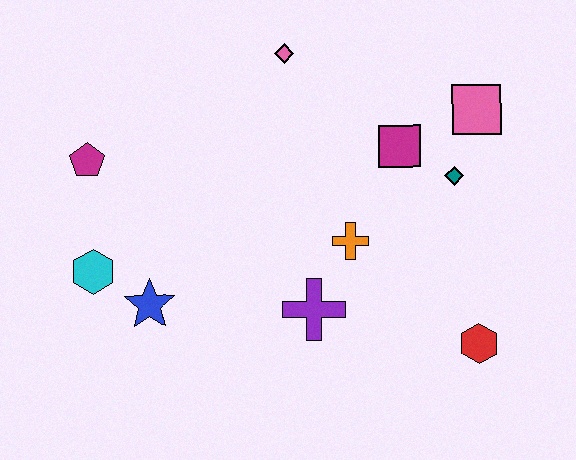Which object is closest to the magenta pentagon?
The cyan hexagon is closest to the magenta pentagon.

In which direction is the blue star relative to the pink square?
The blue star is to the left of the pink square.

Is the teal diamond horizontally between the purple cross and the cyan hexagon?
No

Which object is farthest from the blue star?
The pink square is farthest from the blue star.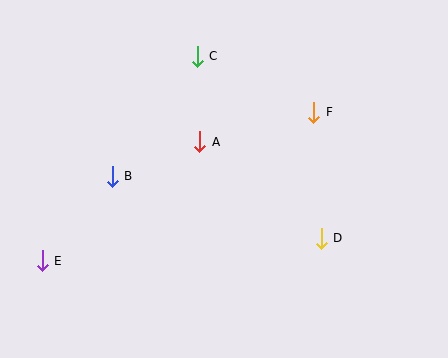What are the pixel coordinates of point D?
Point D is at (321, 238).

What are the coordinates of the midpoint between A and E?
The midpoint between A and E is at (121, 201).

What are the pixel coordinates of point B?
Point B is at (112, 176).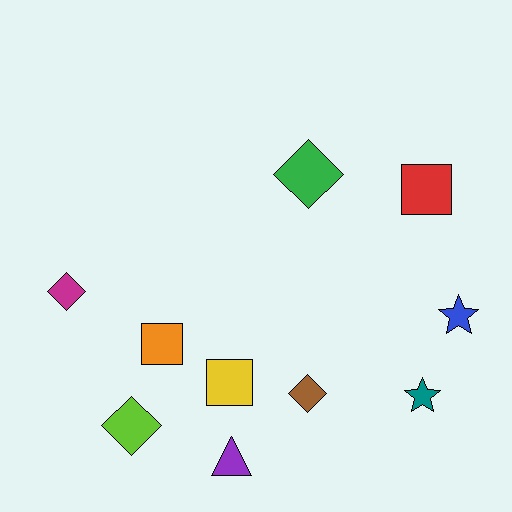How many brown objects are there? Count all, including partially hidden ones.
There is 1 brown object.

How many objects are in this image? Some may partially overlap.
There are 10 objects.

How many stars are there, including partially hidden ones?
There are 2 stars.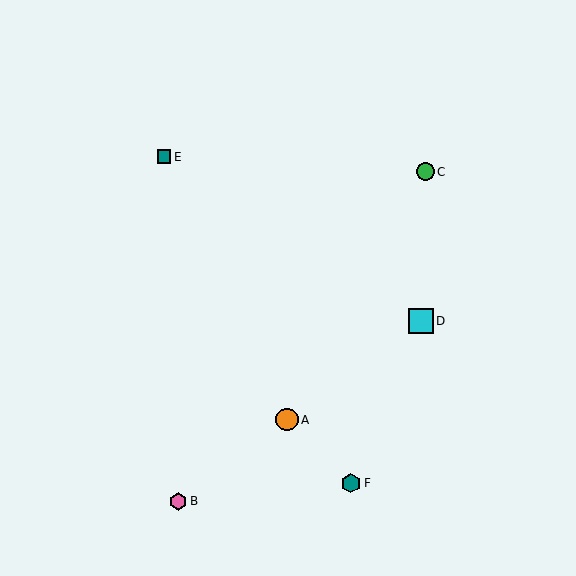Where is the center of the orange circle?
The center of the orange circle is at (287, 420).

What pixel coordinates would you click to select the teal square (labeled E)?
Click at (164, 157) to select the teal square E.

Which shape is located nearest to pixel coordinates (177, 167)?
The teal square (labeled E) at (164, 157) is nearest to that location.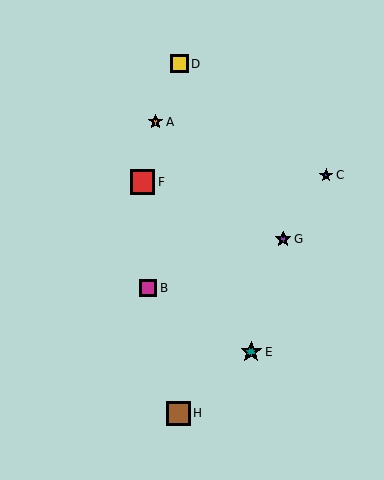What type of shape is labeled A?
Shape A is an orange star.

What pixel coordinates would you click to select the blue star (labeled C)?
Click at (326, 175) to select the blue star C.